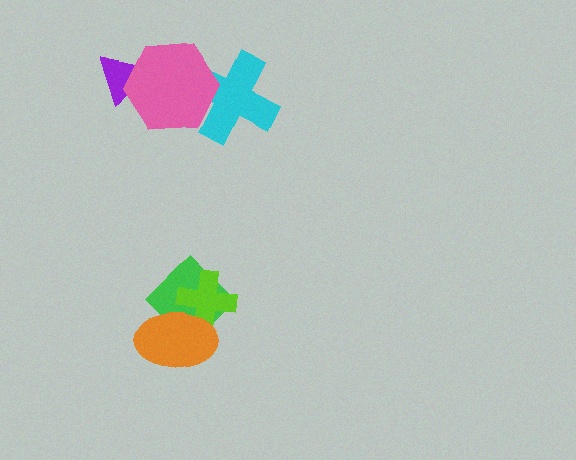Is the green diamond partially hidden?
Yes, it is partially covered by another shape.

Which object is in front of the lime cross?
The orange ellipse is in front of the lime cross.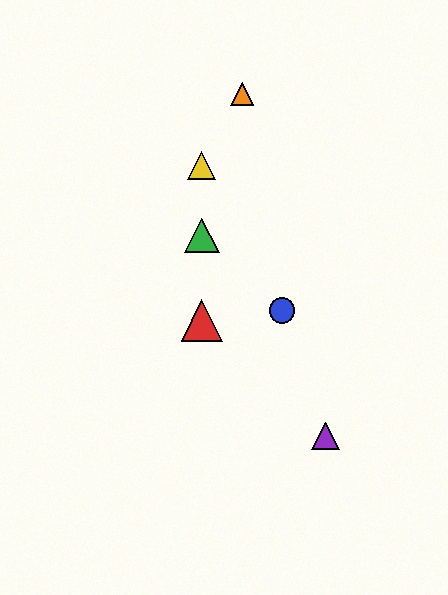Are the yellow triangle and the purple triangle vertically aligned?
No, the yellow triangle is at x≈202 and the purple triangle is at x≈326.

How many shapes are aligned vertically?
3 shapes (the red triangle, the green triangle, the yellow triangle) are aligned vertically.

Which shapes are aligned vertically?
The red triangle, the green triangle, the yellow triangle are aligned vertically.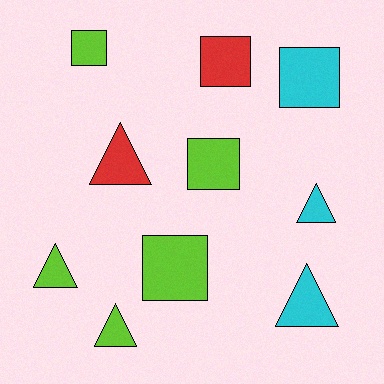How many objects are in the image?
There are 10 objects.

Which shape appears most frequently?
Square, with 5 objects.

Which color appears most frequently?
Lime, with 5 objects.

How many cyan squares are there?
There is 1 cyan square.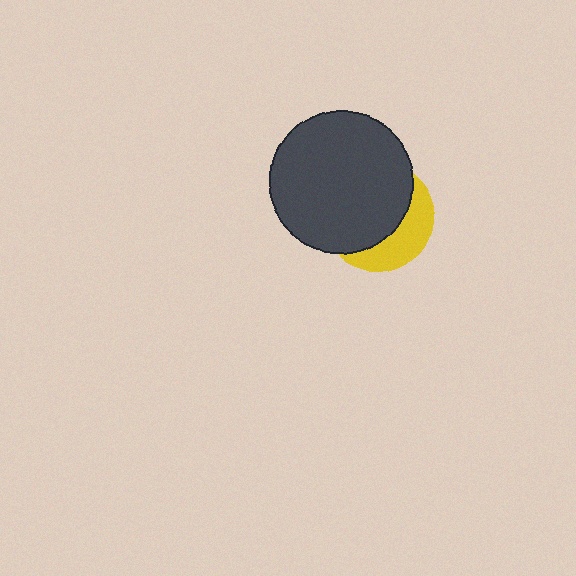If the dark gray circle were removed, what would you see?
You would see the complete yellow circle.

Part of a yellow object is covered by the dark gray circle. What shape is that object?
It is a circle.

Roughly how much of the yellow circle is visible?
A small part of it is visible (roughly 34%).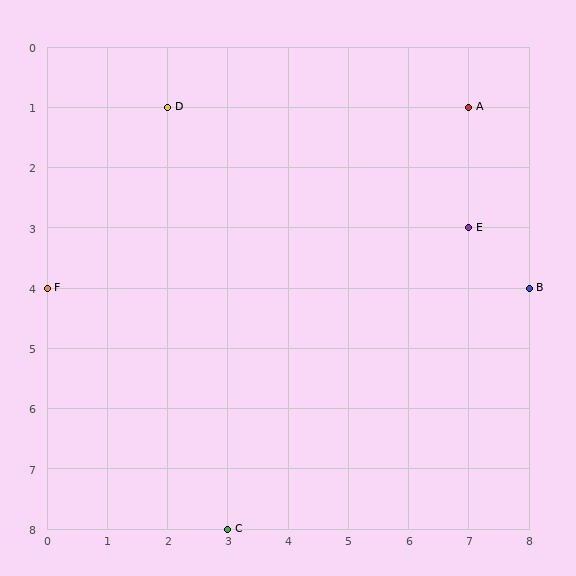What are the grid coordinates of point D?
Point D is at grid coordinates (2, 1).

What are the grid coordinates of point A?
Point A is at grid coordinates (7, 1).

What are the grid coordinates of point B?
Point B is at grid coordinates (8, 4).